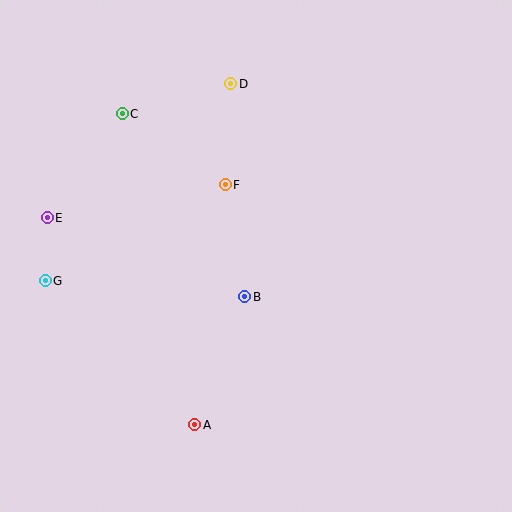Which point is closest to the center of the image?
Point B at (245, 297) is closest to the center.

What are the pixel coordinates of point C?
Point C is at (122, 114).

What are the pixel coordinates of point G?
Point G is at (45, 281).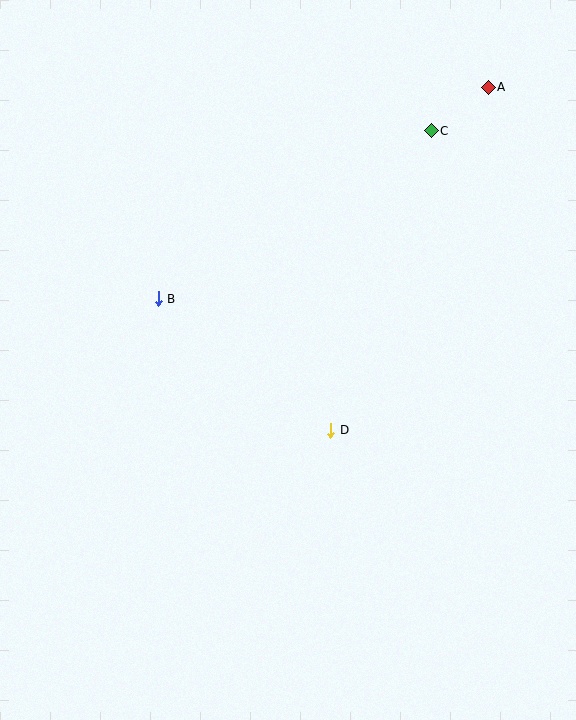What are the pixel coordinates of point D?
Point D is at (331, 430).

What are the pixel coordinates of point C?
Point C is at (431, 131).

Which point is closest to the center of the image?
Point D at (331, 430) is closest to the center.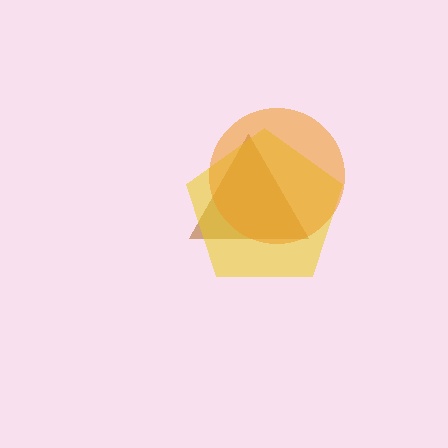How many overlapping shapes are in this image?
There are 3 overlapping shapes in the image.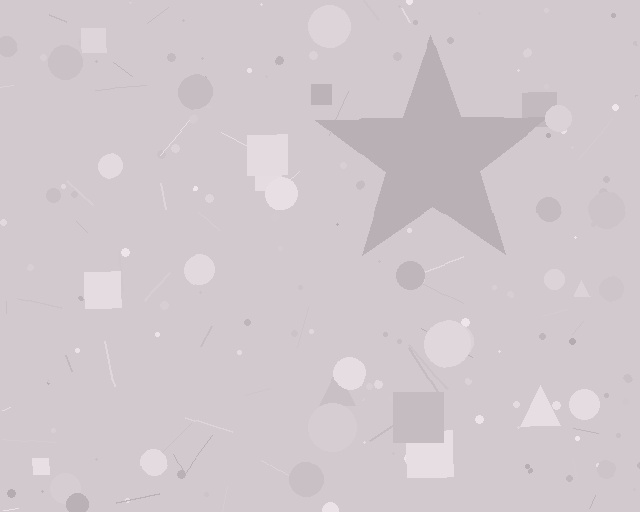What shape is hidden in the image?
A star is hidden in the image.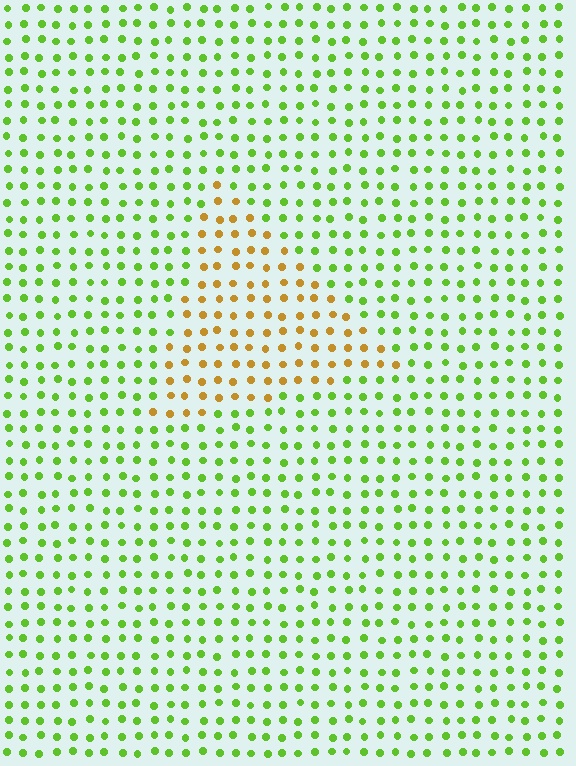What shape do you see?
I see a triangle.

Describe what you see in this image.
The image is filled with small lime elements in a uniform arrangement. A triangle-shaped region is visible where the elements are tinted to a slightly different hue, forming a subtle color boundary.